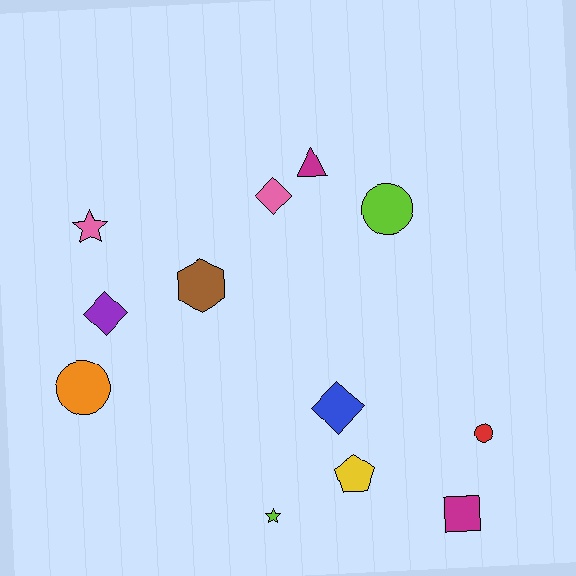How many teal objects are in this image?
There are no teal objects.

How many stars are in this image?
There are 2 stars.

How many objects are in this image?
There are 12 objects.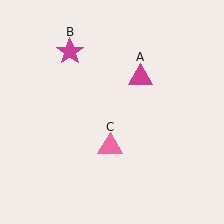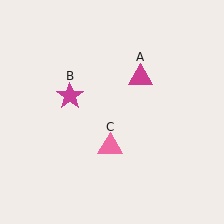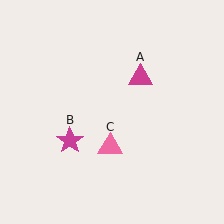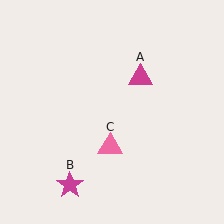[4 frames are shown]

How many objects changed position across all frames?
1 object changed position: magenta star (object B).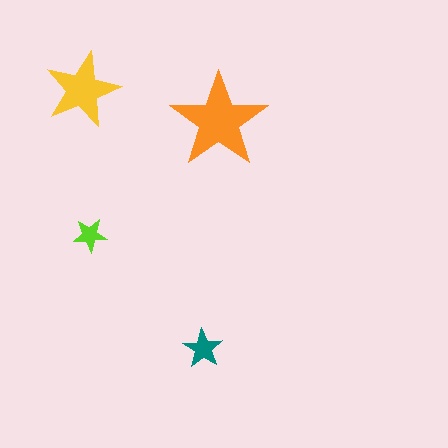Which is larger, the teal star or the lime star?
The teal one.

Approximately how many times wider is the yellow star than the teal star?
About 2 times wider.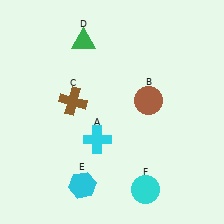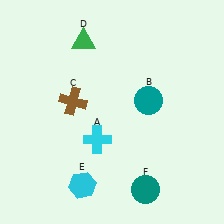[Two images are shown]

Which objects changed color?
B changed from brown to teal. F changed from cyan to teal.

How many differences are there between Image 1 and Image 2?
There are 2 differences between the two images.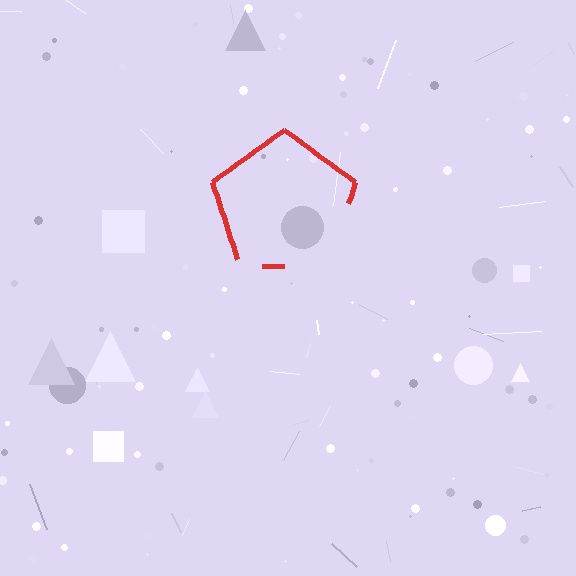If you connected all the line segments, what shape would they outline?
They would outline a pentagon.